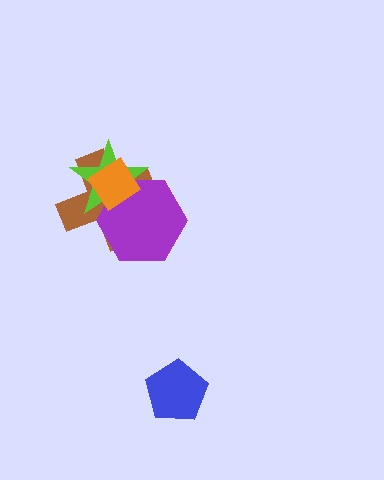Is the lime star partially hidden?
Yes, it is partially covered by another shape.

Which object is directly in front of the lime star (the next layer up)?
The purple hexagon is directly in front of the lime star.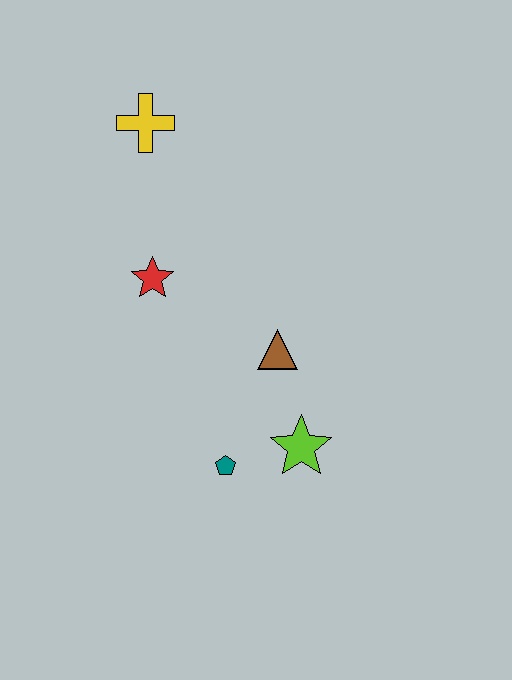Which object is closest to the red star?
The brown triangle is closest to the red star.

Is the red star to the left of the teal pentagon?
Yes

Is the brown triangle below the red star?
Yes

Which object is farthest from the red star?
The lime star is farthest from the red star.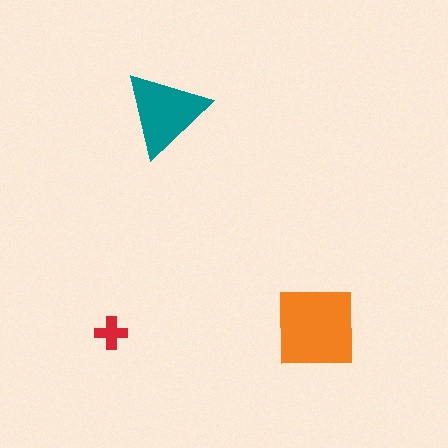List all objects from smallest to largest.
The red cross, the teal triangle, the orange square.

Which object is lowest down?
The red cross is bottommost.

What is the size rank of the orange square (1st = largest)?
1st.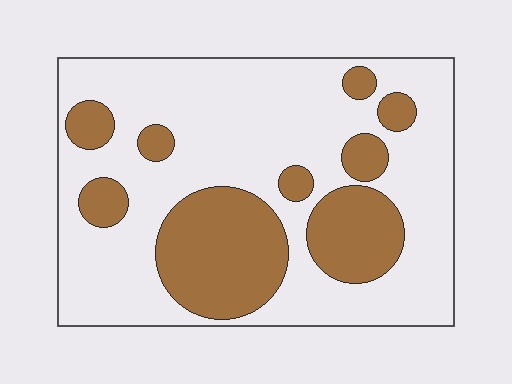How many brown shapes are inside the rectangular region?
9.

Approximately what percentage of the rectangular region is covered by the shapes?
Approximately 30%.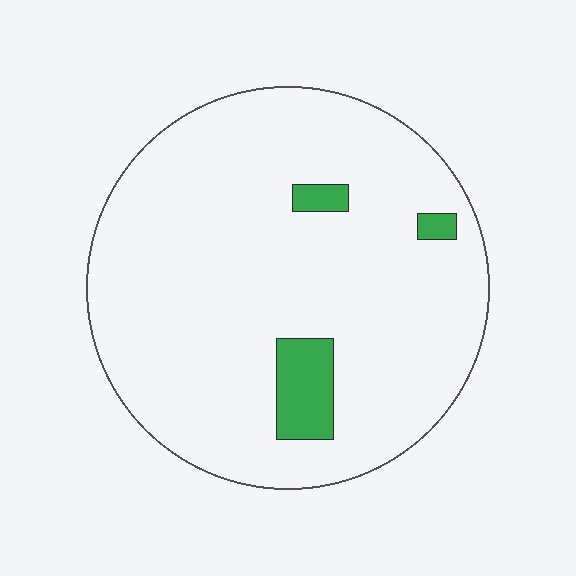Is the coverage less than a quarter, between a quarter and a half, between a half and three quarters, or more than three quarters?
Less than a quarter.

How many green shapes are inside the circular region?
3.